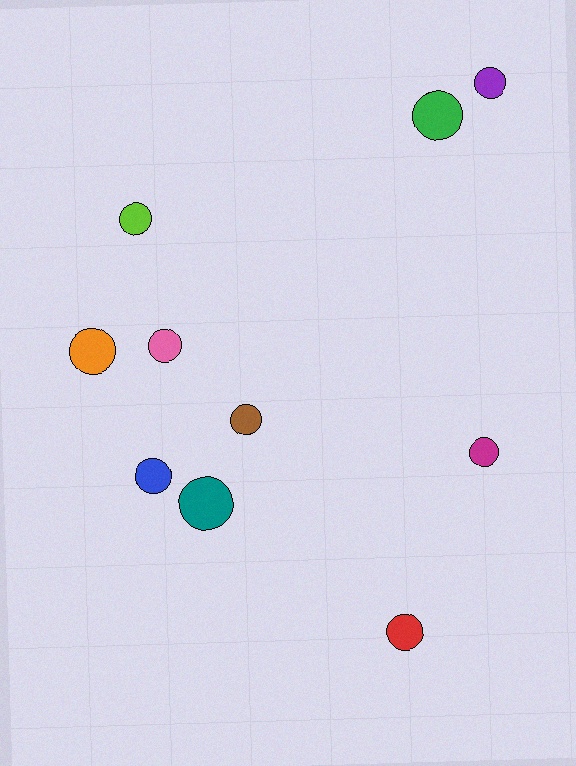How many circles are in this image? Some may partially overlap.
There are 10 circles.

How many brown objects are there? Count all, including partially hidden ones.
There is 1 brown object.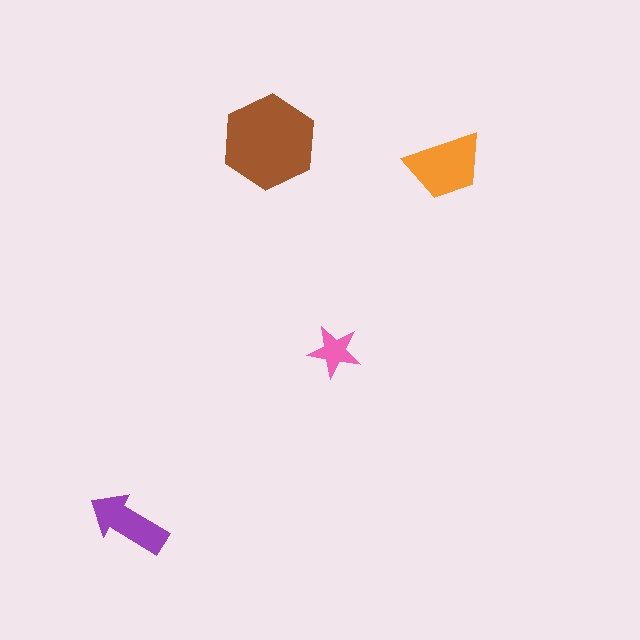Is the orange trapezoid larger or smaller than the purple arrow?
Larger.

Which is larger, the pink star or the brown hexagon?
The brown hexagon.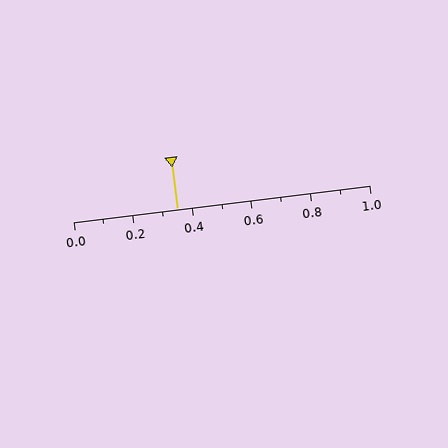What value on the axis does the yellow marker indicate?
The marker indicates approximately 0.35.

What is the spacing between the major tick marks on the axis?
The major ticks are spaced 0.2 apart.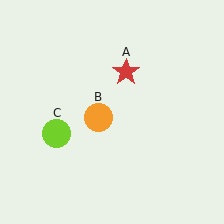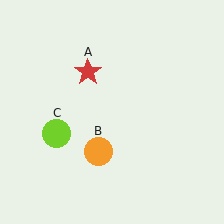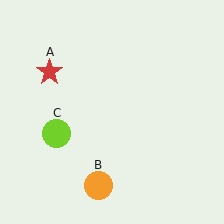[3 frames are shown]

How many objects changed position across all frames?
2 objects changed position: red star (object A), orange circle (object B).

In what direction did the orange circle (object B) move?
The orange circle (object B) moved down.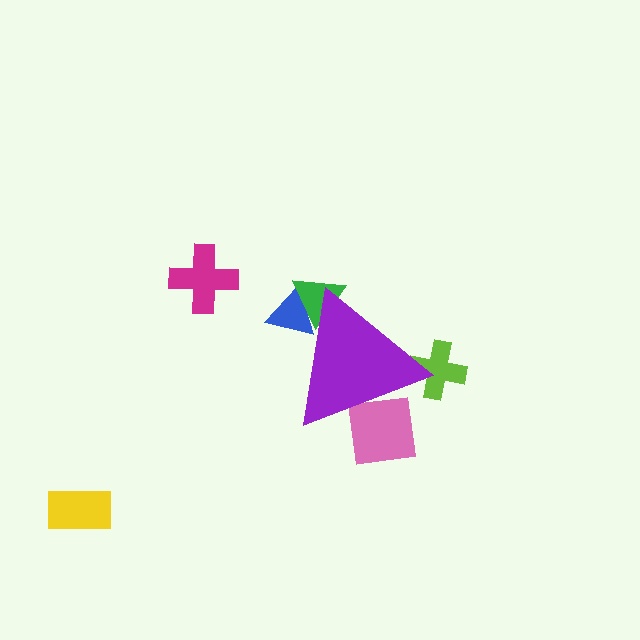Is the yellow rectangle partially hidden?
No, the yellow rectangle is fully visible.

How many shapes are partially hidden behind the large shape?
4 shapes are partially hidden.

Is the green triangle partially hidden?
Yes, the green triangle is partially hidden behind the purple triangle.